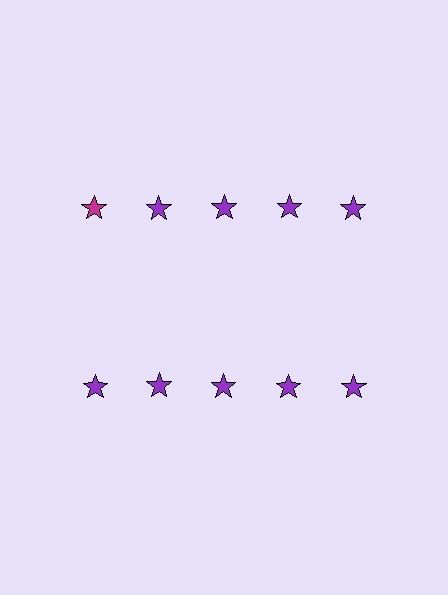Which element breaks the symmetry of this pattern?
The magenta star in the top row, leftmost column breaks the symmetry. All other shapes are purple stars.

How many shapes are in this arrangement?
There are 10 shapes arranged in a grid pattern.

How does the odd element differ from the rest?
It has a different color: magenta instead of purple.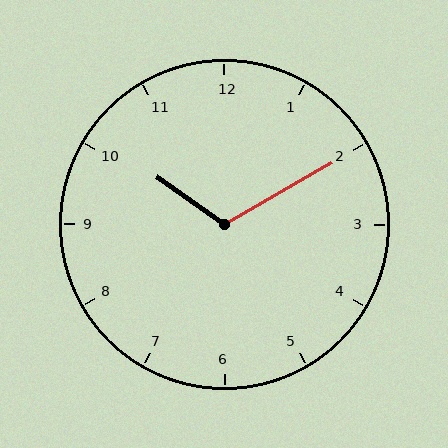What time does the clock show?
10:10.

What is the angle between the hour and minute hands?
Approximately 115 degrees.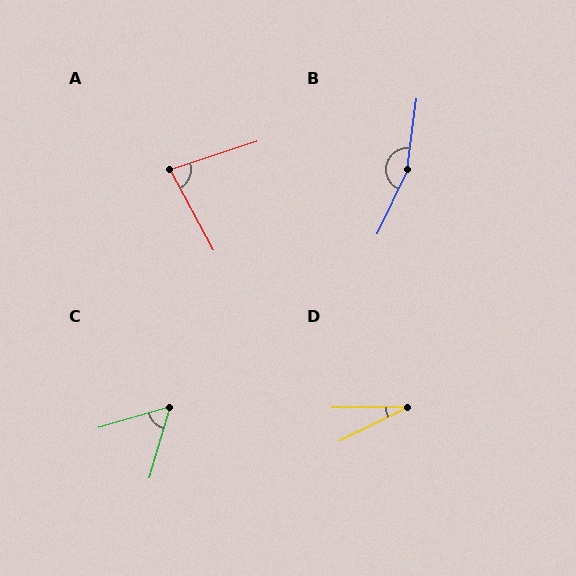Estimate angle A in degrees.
Approximately 80 degrees.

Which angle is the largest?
B, at approximately 162 degrees.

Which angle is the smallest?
D, at approximately 27 degrees.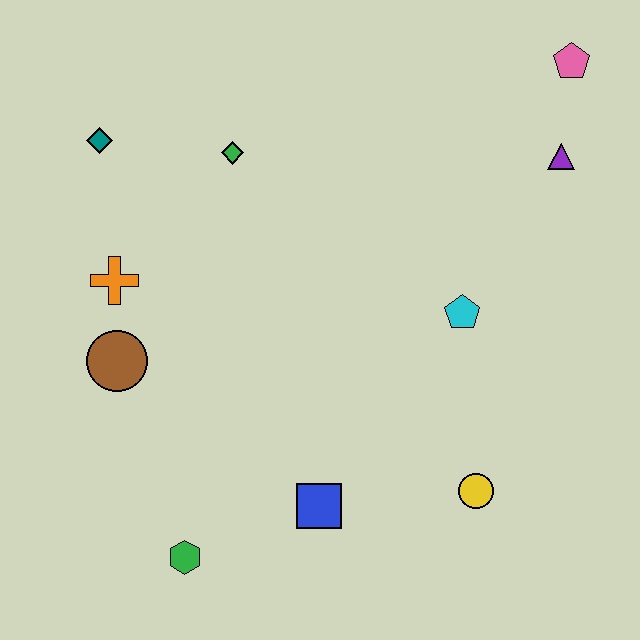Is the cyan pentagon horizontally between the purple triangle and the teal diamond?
Yes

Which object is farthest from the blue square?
The pink pentagon is farthest from the blue square.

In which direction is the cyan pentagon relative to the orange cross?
The cyan pentagon is to the right of the orange cross.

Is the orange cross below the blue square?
No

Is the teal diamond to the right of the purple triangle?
No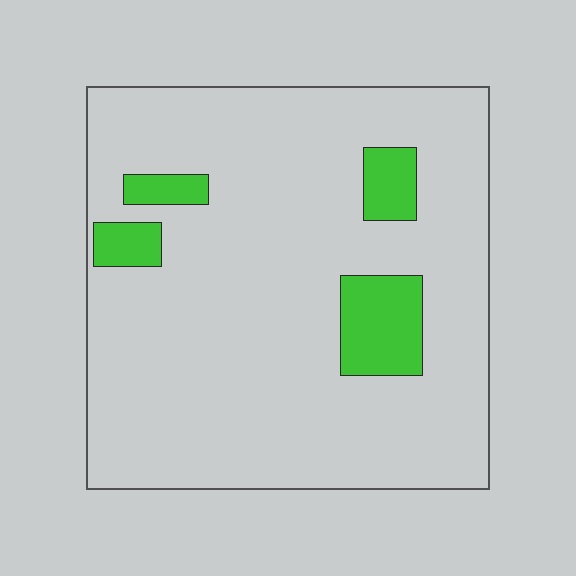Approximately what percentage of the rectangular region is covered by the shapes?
Approximately 10%.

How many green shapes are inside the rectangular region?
4.